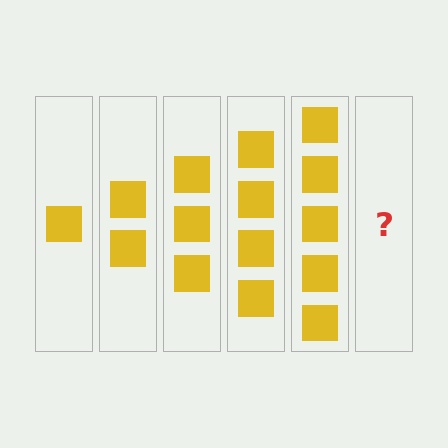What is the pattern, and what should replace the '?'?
The pattern is that each step adds one more square. The '?' should be 6 squares.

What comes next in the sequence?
The next element should be 6 squares.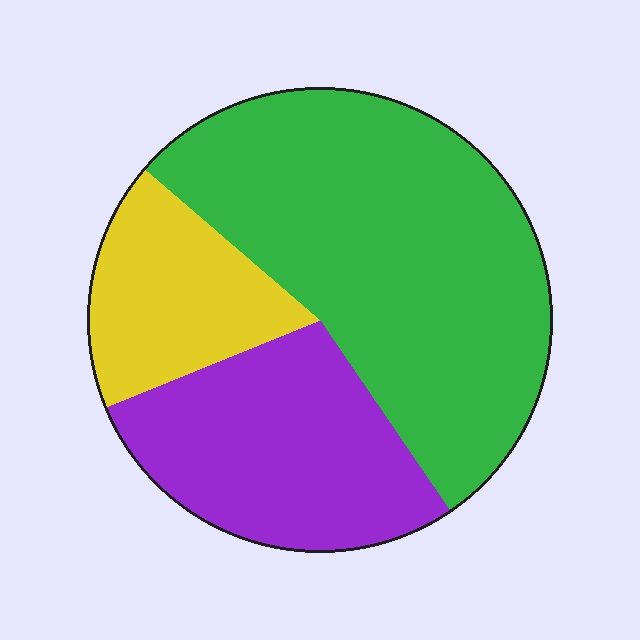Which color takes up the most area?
Green, at roughly 55%.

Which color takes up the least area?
Yellow, at roughly 20%.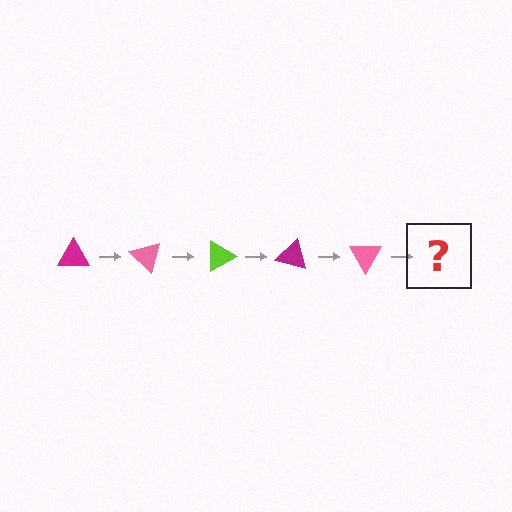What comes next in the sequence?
The next element should be a lime triangle, rotated 225 degrees from the start.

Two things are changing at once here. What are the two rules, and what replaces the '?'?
The two rules are that it rotates 45 degrees each step and the color cycles through magenta, pink, and lime. The '?' should be a lime triangle, rotated 225 degrees from the start.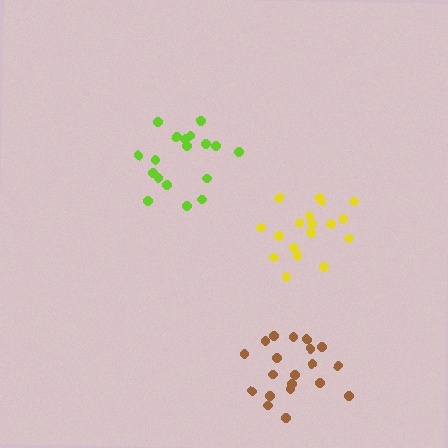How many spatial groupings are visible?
There are 3 spatial groupings.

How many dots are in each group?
Group 1: 18 dots, Group 2: 18 dots, Group 3: 20 dots (56 total).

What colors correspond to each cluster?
The clusters are colored: yellow, lime, brown.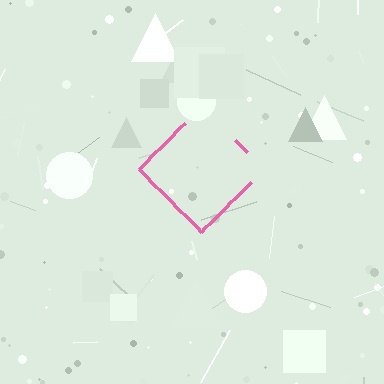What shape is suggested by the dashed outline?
The dashed outline suggests a diamond.